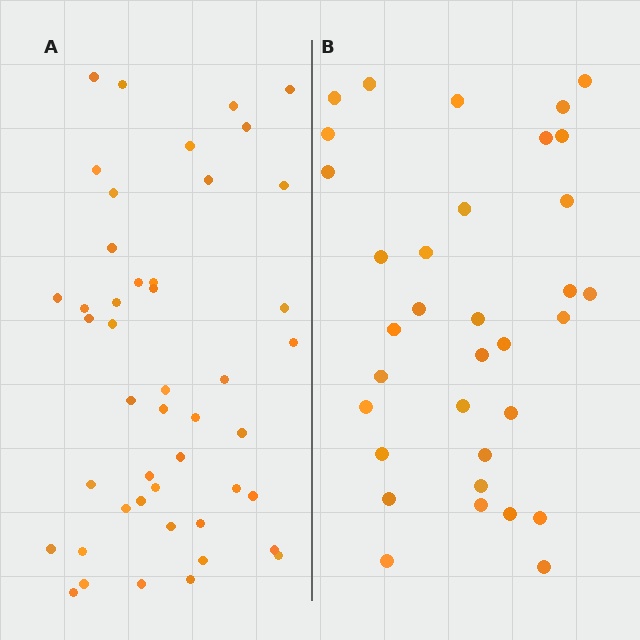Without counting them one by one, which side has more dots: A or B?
Region A (the left region) has more dots.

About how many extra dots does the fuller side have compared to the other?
Region A has roughly 12 or so more dots than region B.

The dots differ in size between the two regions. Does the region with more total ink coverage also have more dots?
No. Region B has more total ink coverage because its dots are larger, but region A actually contains more individual dots. Total area can be misleading — the number of items is what matters here.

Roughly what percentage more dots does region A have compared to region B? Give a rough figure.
About 35% more.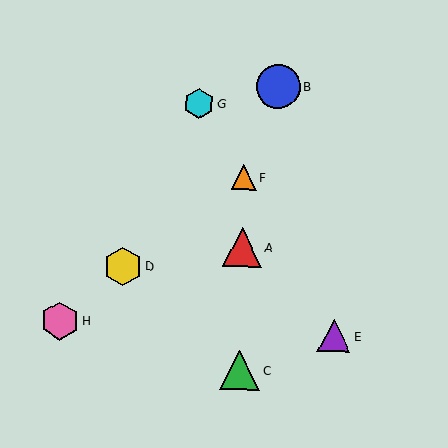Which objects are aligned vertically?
Objects A, C, F are aligned vertically.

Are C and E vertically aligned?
No, C is at x≈240 and E is at x≈334.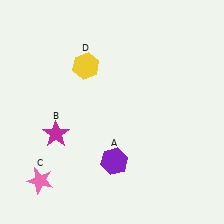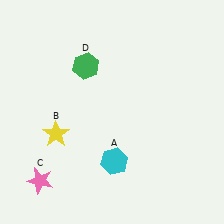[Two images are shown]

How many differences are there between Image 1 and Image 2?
There are 3 differences between the two images.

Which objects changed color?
A changed from purple to cyan. B changed from magenta to yellow. D changed from yellow to green.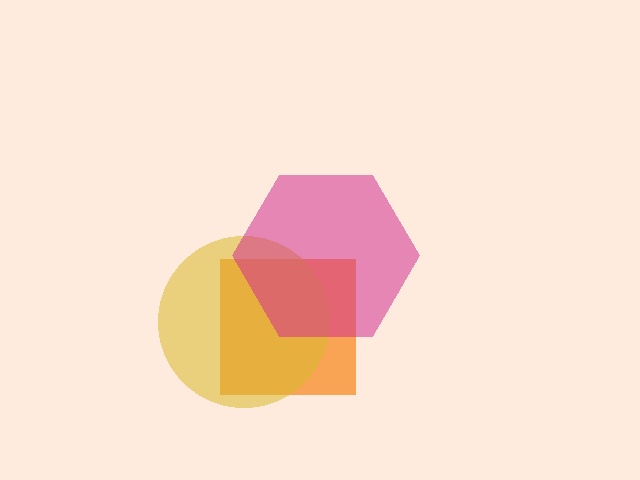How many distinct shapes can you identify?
There are 3 distinct shapes: an orange square, a yellow circle, a magenta hexagon.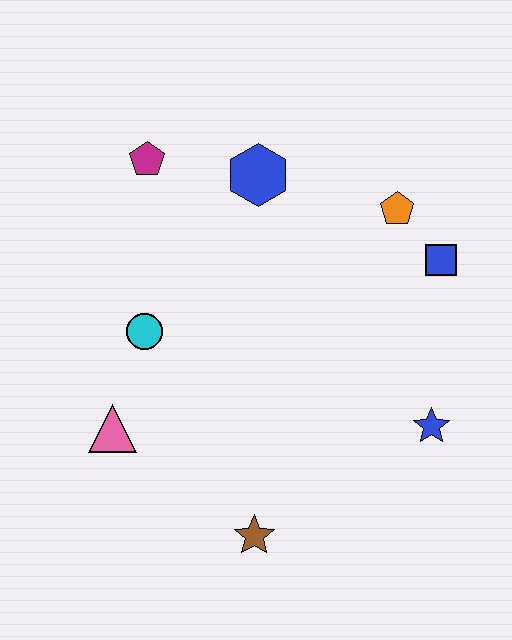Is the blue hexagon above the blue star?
Yes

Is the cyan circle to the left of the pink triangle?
No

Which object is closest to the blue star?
The blue square is closest to the blue star.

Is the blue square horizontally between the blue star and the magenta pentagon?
No